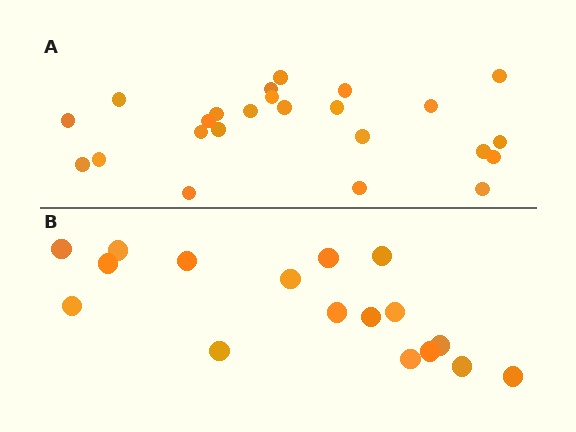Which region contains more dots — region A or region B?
Region A (the top region) has more dots.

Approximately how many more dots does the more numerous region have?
Region A has roughly 8 or so more dots than region B.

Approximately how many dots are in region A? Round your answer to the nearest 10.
About 20 dots. (The exact count is 24, which rounds to 20.)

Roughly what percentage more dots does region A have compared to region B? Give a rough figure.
About 40% more.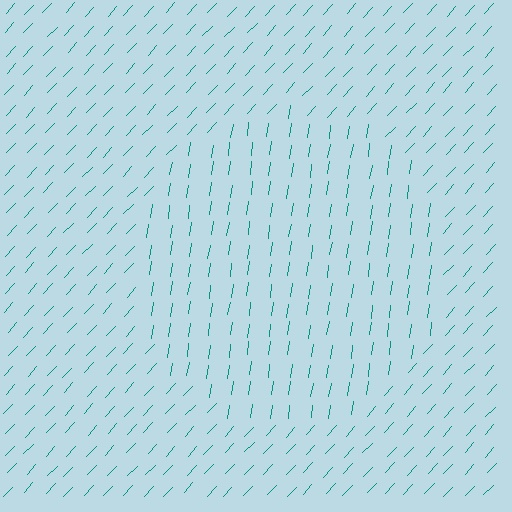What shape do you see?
I see a circle.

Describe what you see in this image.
The image is filled with small teal line segments. A circle region in the image has lines oriented differently from the surrounding lines, creating a visible texture boundary.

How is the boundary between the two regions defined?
The boundary is defined purely by a change in line orientation (approximately 35 degrees difference). All lines are the same color and thickness.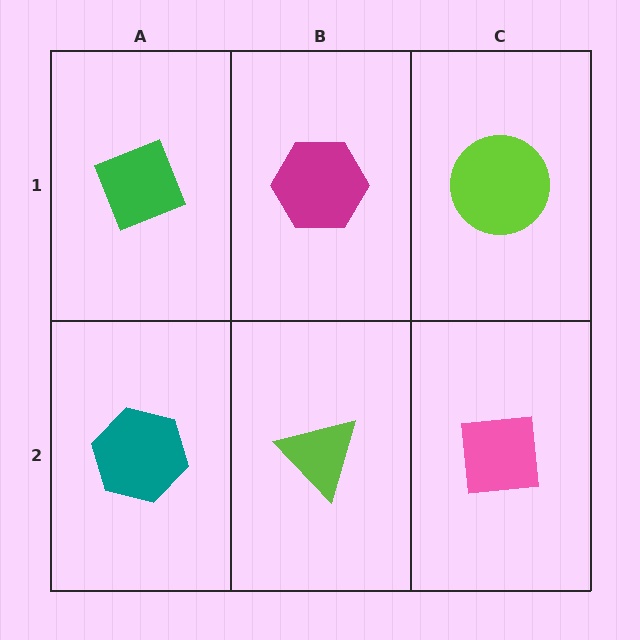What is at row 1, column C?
A lime circle.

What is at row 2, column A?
A teal hexagon.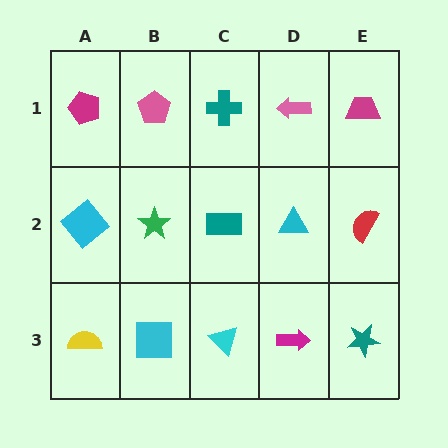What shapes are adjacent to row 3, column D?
A cyan triangle (row 2, column D), a cyan triangle (row 3, column C), a teal star (row 3, column E).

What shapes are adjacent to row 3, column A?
A cyan diamond (row 2, column A), a cyan square (row 3, column B).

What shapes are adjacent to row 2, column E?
A magenta trapezoid (row 1, column E), a teal star (row 3, column E), a cyan triangle (row 2, column D).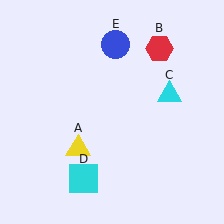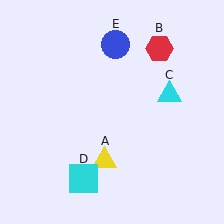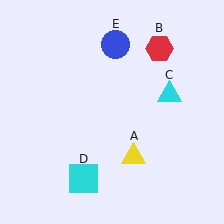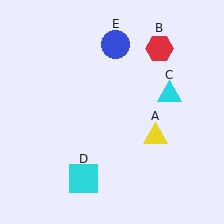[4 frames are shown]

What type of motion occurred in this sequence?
The yellow triangle (object A) rotated counterclockwise around the center of the scene.